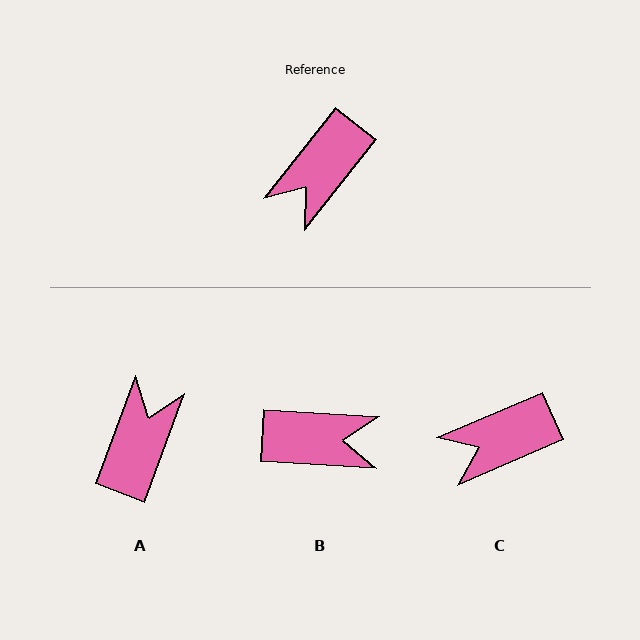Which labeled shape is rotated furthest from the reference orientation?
A, about 162 degrees away.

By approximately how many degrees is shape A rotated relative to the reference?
Approximately 162 degrees clockwise.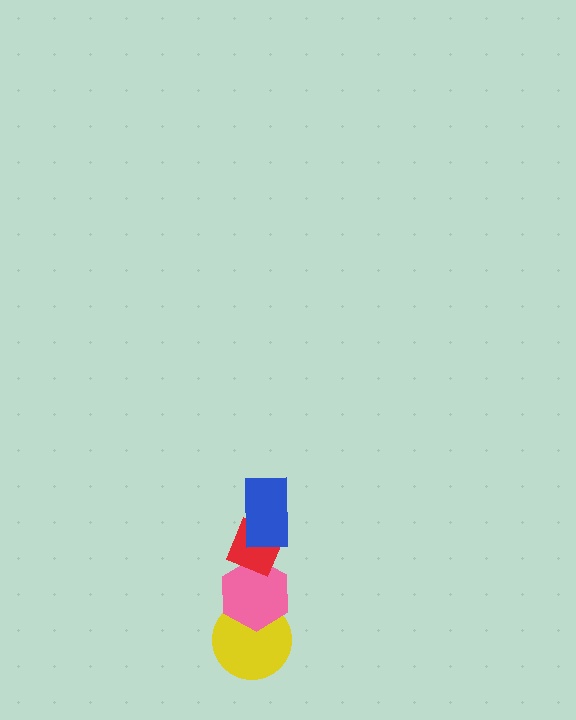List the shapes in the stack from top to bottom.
From top to bottom: the blue rectangle, the red diamond, the pink hexagon, the yellow circle.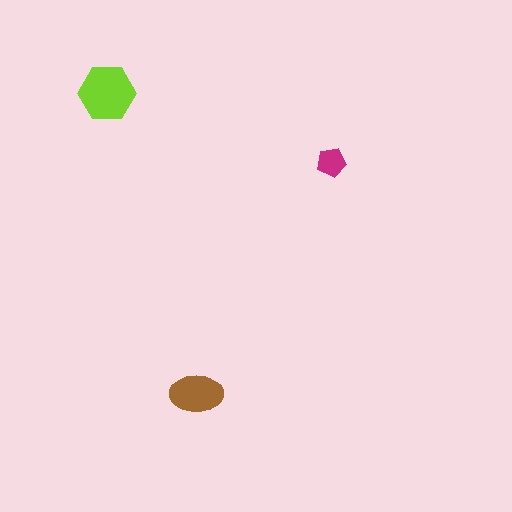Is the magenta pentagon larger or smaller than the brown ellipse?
Smaller.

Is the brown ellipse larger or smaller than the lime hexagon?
Smaller.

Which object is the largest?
The lime hexagon.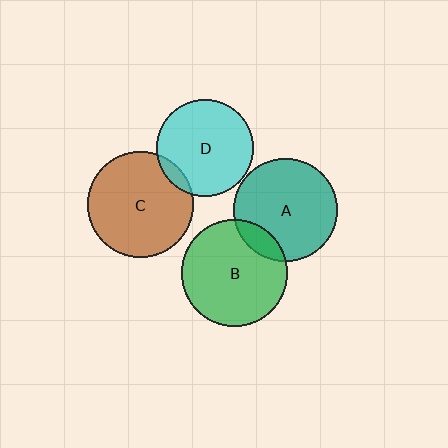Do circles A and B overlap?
Yes.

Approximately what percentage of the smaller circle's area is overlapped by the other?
Approximately 15%.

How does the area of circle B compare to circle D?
Approximately 1.2 times.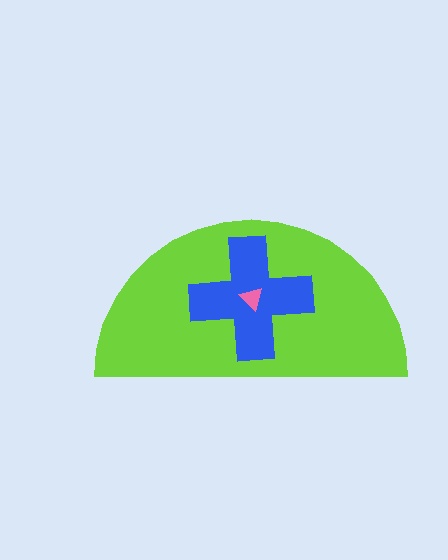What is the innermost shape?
The pink triangle.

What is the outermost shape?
The lime semicircle.